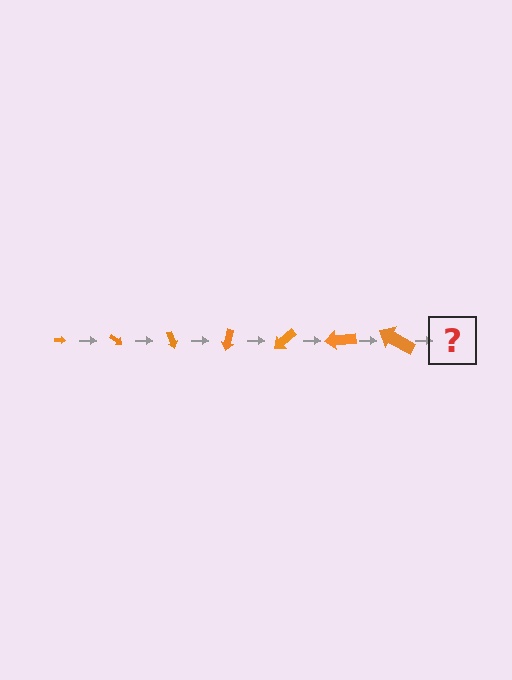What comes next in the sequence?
The next element should be an arrow, larger than the previous one and rotated 245 degrees from the start.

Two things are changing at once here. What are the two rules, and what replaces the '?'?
The two rules are that the arrow grows larger each step and it rotates 35 degrees each step. The '?' should be an arrow, larger than the previous one and rotated 245 degrees from the start.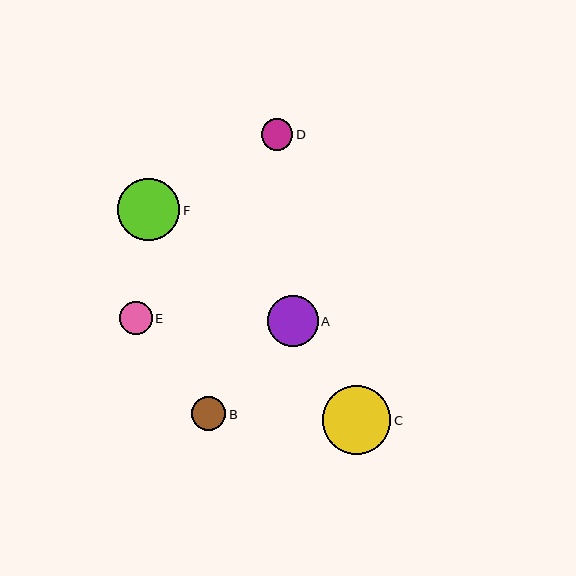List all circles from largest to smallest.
From largest to smallest: C, F, A, B, E, D.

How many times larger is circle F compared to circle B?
Circle F is approximately 1.8 times the size of circle B.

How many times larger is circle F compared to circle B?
Circle F is approximately 1.8 times the size of circle B.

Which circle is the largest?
Circle C is the largest with a size of approximately 68 pixels.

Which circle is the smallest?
Circle D is the smallest with a size of approximately 32 pixels.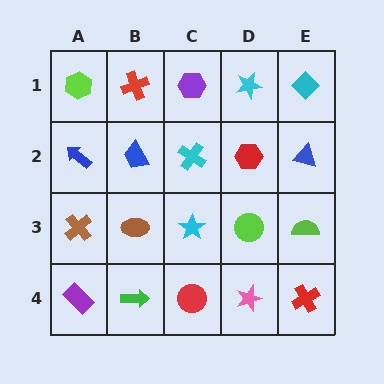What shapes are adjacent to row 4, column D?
A lime circle (row 3, column D), a red circle (row 4, column C), a red cross (row 4, column E).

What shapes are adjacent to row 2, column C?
A purple hexagon (row 1, column C), a cyan star (row 3, column C), a blue trapezoid (row 2, column B), a red hexagon (row 2, column D).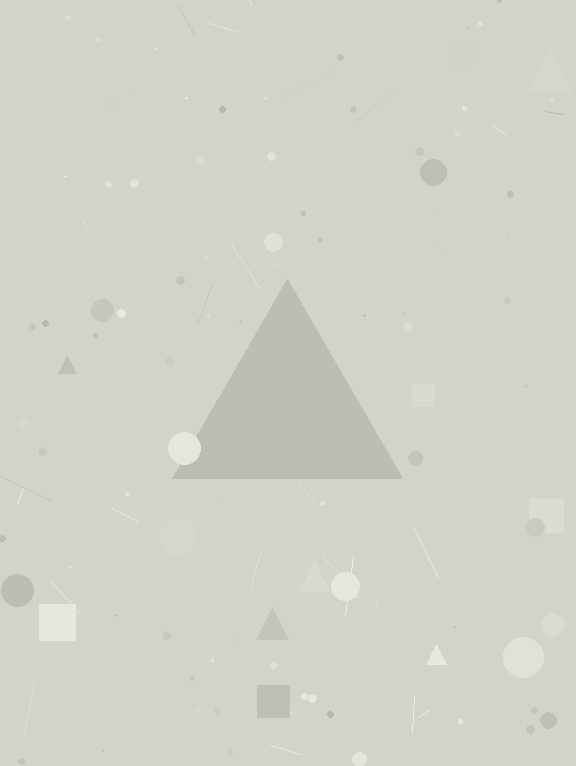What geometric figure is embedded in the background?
A triangle is embedded in the background.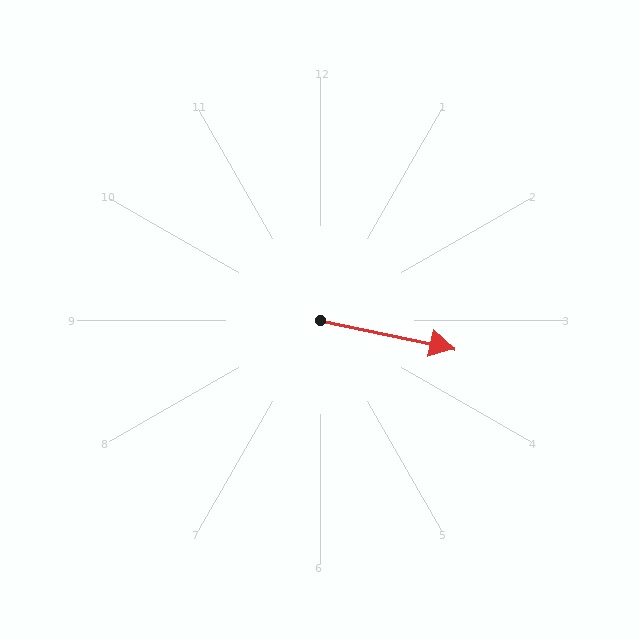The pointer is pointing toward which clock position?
Roughly 3 o'clock.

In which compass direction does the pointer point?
East.